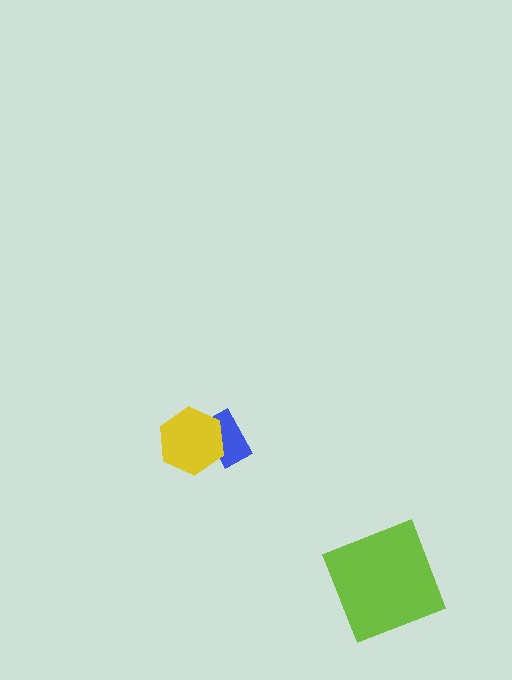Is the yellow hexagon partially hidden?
No, no other shape covers it.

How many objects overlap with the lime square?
0 objects overlap with the lime square.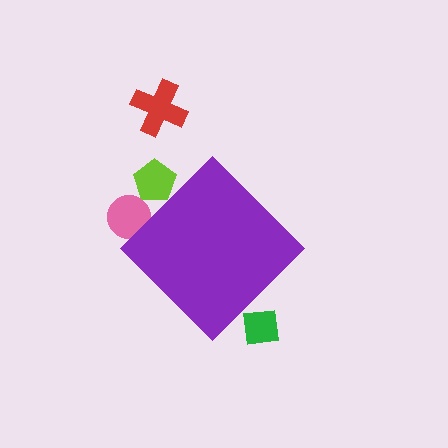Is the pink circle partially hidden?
Yes, the pink circle is partially hidden behind the purple diamond.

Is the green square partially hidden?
Yes, the green square is partially hidden behind the purple diamond.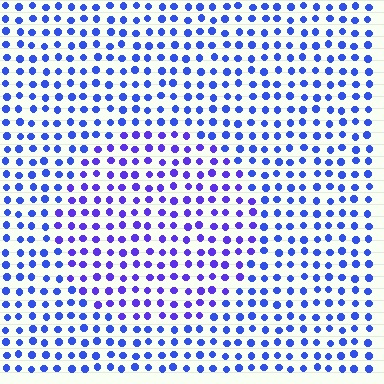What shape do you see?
I see a circle.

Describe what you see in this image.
The image is filled with small blue elements in a uniform arrangement. A circle-shaped region is visible where the elements are tinted to a slightly different hue, forming a subtle color boundary.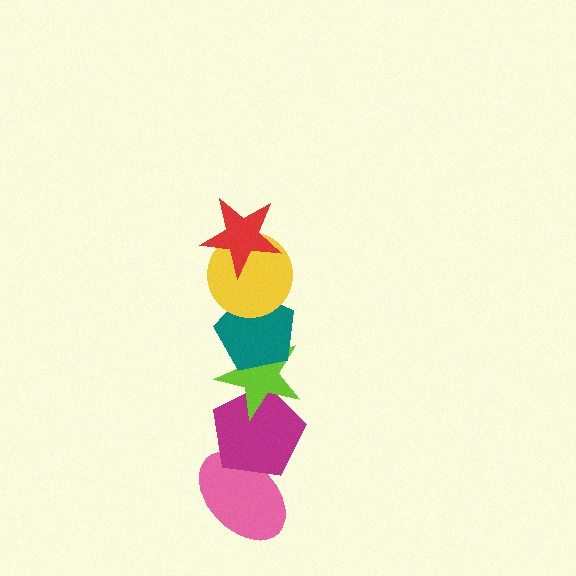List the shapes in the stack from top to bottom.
From top to bottom: the red star, the yellow circle, the teal pentagon, the lime star, the magenta pentagon, the pink ellipse.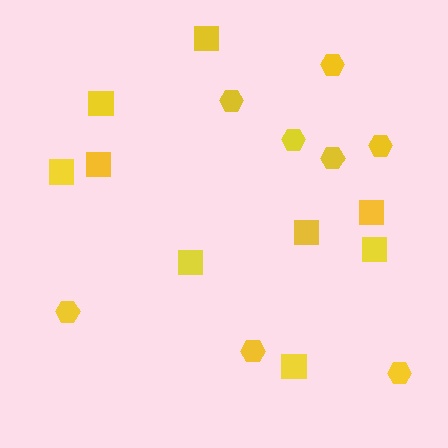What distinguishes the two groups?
There are 2 groups: one group of squares (9) and one group of hexagons (8).